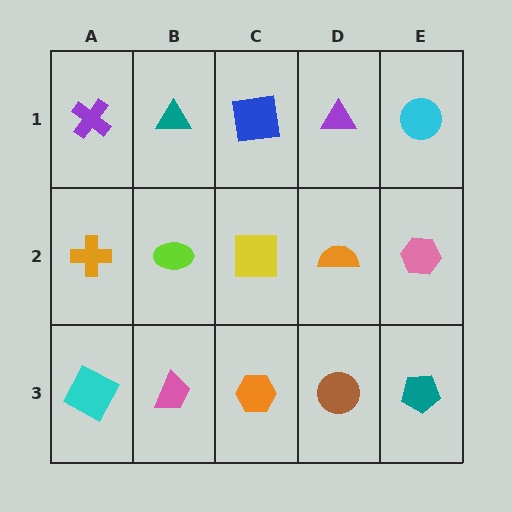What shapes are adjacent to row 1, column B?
A lime ellipse (row 2, column B), a purple cross (row 1, column A), a blue square (row 1, column C).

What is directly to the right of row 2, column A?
A lime ellipse.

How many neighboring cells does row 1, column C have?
3.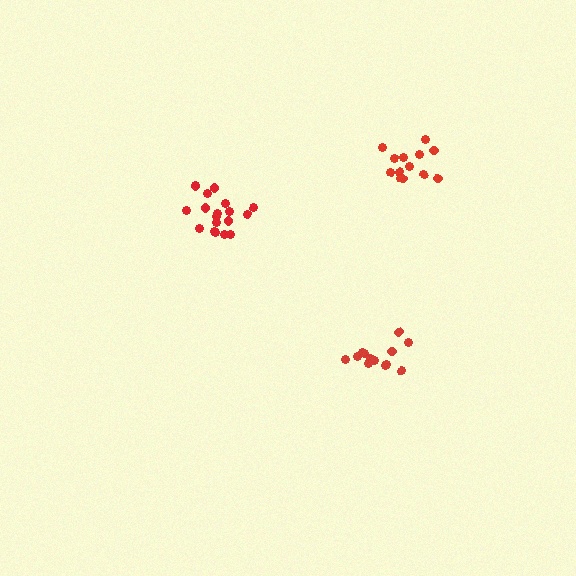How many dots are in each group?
Group 1: 19 dots, Group 2: 13 dots, Group 3: 13 dots (45 total).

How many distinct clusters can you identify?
There are 3 distinct clusters.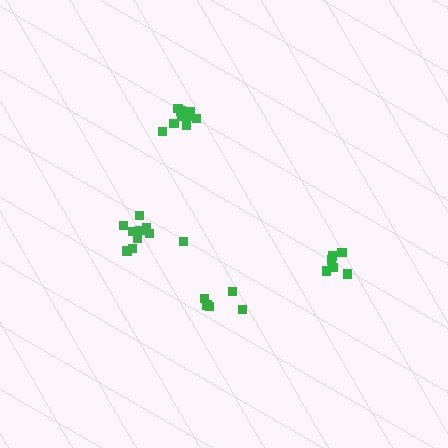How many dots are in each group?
Group 1: 5 dots, Group 2: 9 dots, Group 3: 10 dots, Group 4: 6 dots (30 total).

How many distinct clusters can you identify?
There are 4 distinct clusters.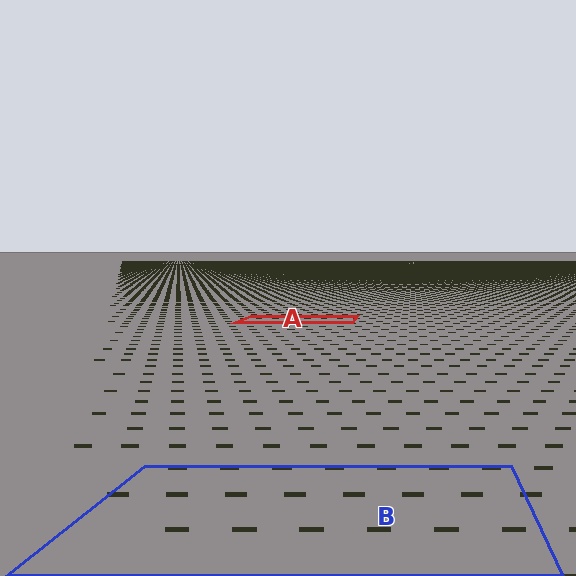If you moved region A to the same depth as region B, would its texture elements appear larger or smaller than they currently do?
They would appear larger. At a closer depth, the same texture elements are projected at a bigger on-screen size.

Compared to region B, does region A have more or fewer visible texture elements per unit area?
Region A has more texture elements per unit area — they are packed more densely because it is farther away.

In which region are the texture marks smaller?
The texture marks are smaller in region A, because it is farther away.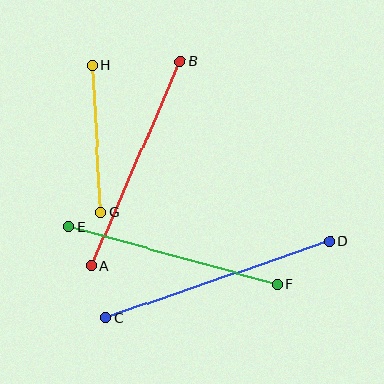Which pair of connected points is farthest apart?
Points C and D are farthest apart.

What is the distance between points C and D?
The distance is approximately 237 pixels.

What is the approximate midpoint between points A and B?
The midpoint is at approximately (136, 164) pixels.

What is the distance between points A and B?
The distance is approximately 223 pixels.